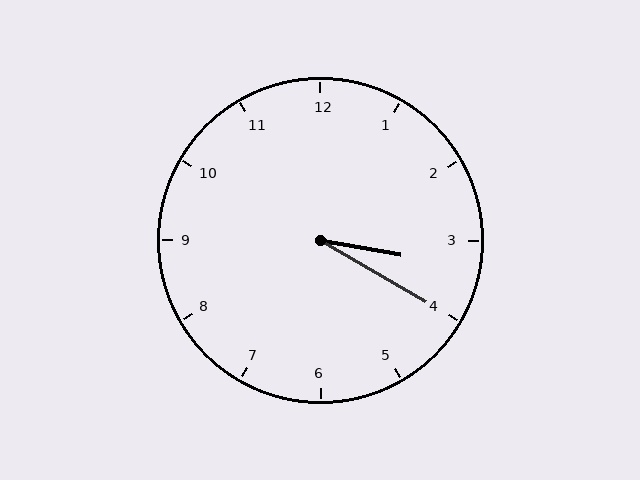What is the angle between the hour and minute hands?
Approximately 20 degrees.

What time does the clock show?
3:20.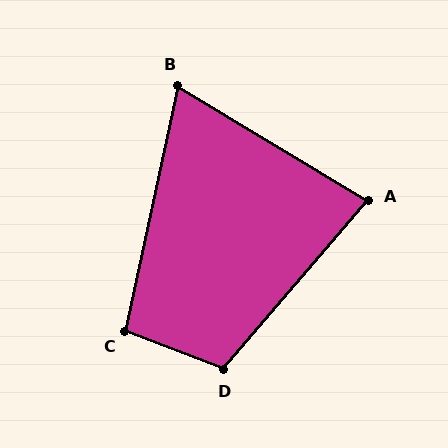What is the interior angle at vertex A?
Approximately 81 degrees (acute).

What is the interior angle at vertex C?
Approximately 99 degrees (obtuse).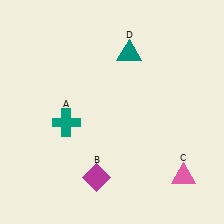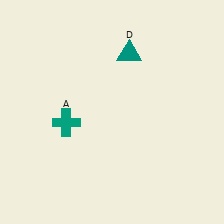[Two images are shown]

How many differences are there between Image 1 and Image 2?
There are 2 differences between the two images.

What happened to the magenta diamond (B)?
The magenta diamond (B) was removed in Image 2. It was in the bottom-left area of Image 1.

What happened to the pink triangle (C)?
The pink triangle (C) was removed in Image 2. It was in the bottom-right area of Image 1.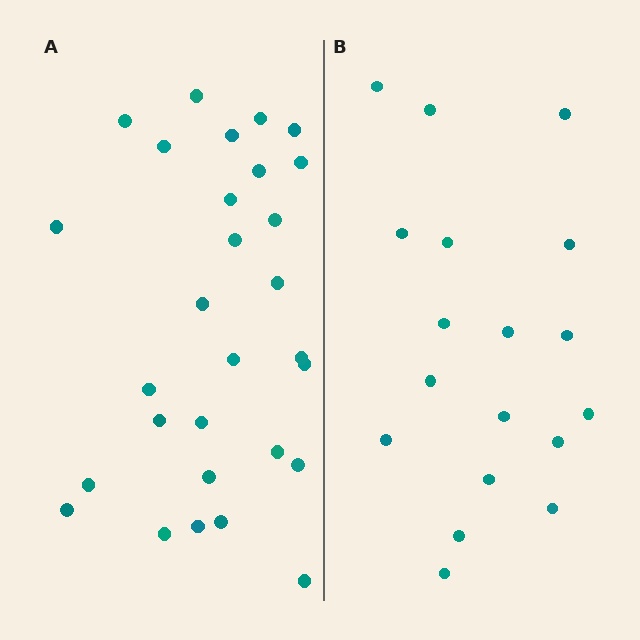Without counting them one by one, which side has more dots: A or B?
Region A (the left region) has more dots.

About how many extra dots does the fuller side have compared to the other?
Region A has roughly 12 or so more dots than region B.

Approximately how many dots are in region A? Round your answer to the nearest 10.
About 30 dots. (The exact count is 29, which rounds to 30.)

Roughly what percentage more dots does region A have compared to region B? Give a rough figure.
About 60% more.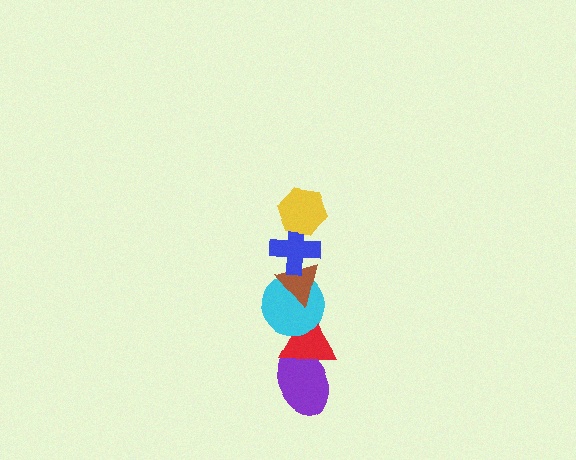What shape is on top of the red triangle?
The cyan circle is on top of the red triangle.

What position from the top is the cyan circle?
The cyan circle is 4th from the top.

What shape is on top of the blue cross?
The yellow hexagon is on top of the blue cross.